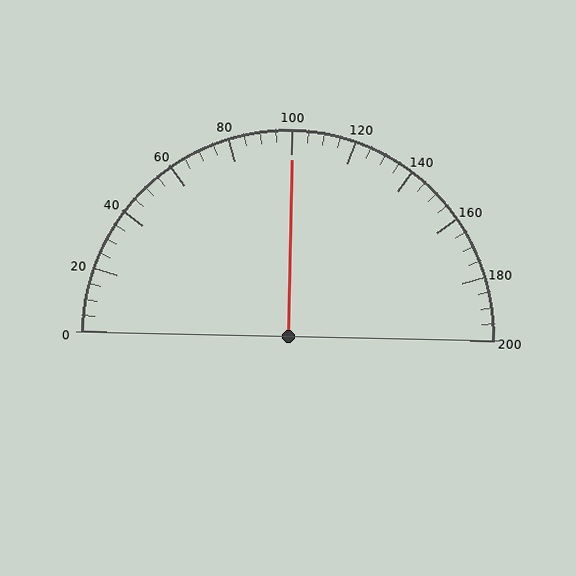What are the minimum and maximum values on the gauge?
The gauge ranges from 0 to 200.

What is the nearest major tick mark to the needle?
The nearest major tick mark is 100.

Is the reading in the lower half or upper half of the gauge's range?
The reading is in the upper half of the range (0 to 200).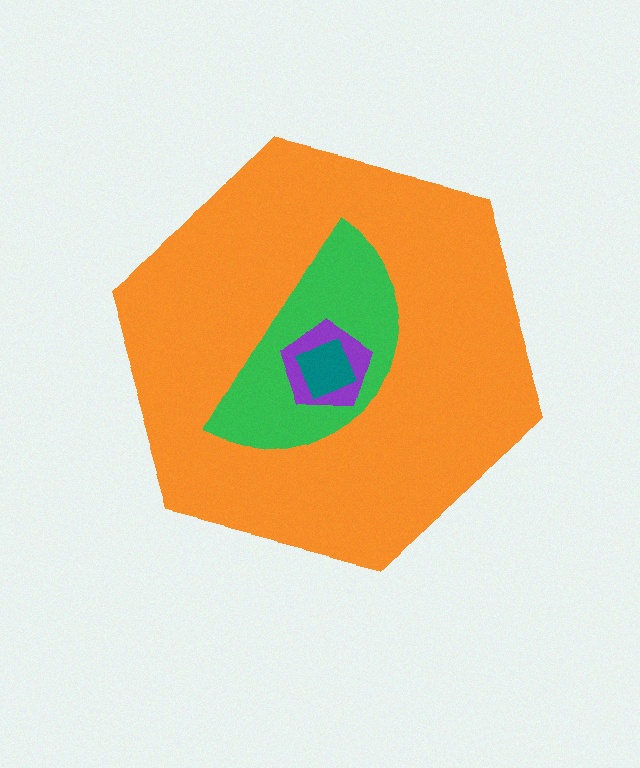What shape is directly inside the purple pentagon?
The teal diamond.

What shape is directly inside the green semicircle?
The purple pentagon.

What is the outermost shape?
The orange hexagon.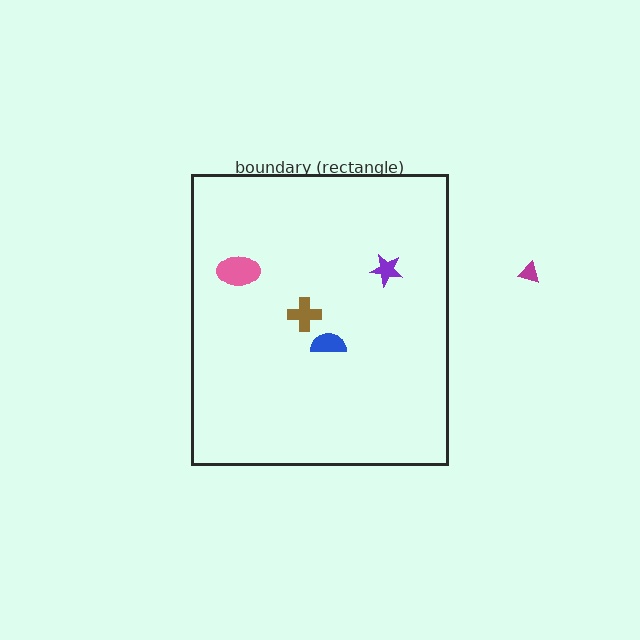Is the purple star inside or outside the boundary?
Inside.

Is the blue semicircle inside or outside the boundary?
Inside.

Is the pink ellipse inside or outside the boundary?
Inside.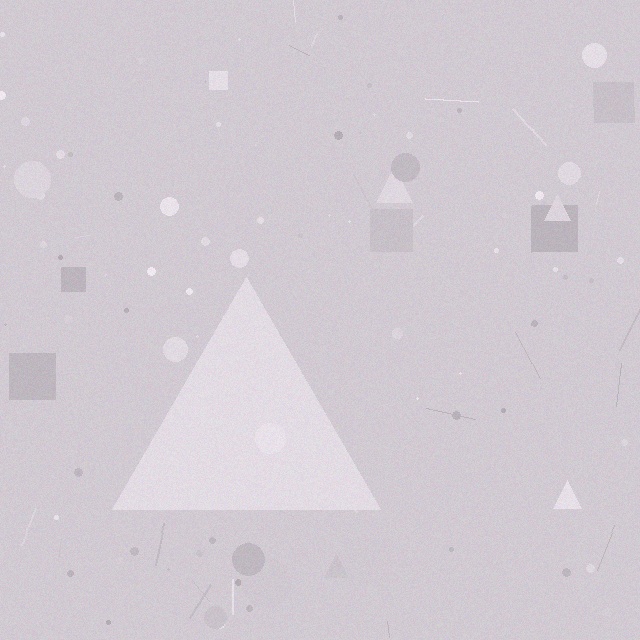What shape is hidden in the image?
A triangle is hidden in the image.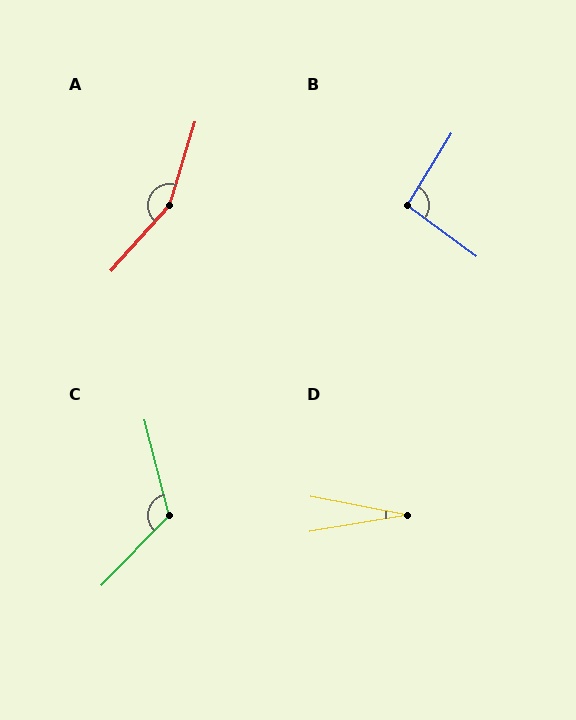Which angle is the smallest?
D, at approximately 20 degrees.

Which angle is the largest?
A, at approximately 155 degrees.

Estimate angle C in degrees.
Approximately 122 degrees.